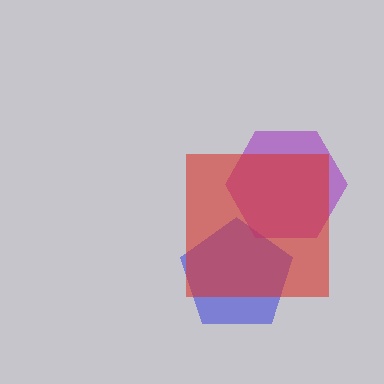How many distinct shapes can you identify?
There are 3 distinct shapes: a blue pentagon, a purple hexagon, a red square.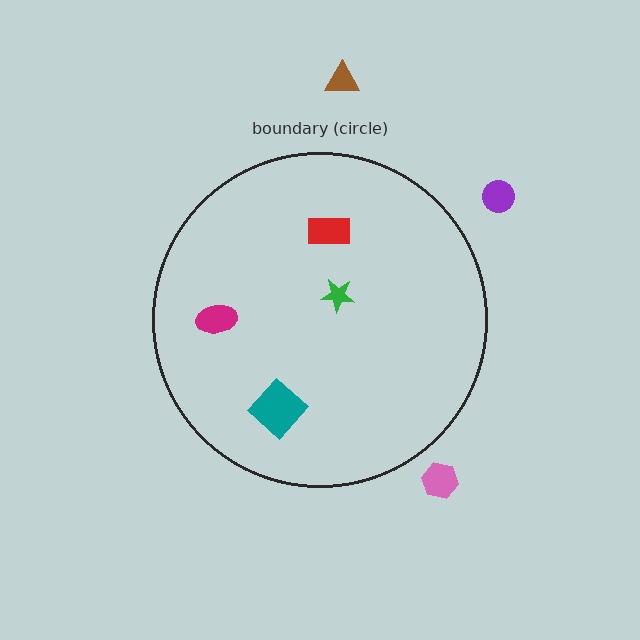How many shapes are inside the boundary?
4 inside, 3 outside.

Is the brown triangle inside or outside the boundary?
Outside.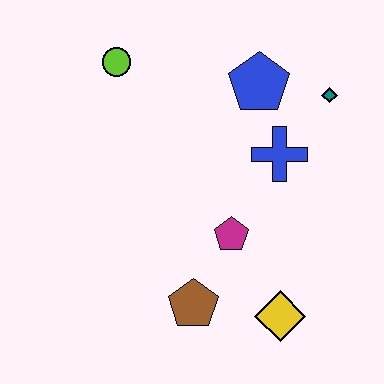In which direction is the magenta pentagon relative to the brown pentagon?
The magenta pentagon is above the brown pentagon.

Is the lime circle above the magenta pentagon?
Yes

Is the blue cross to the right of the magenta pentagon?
Yes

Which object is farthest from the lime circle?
The yellow diamond is farthest from the lime circle.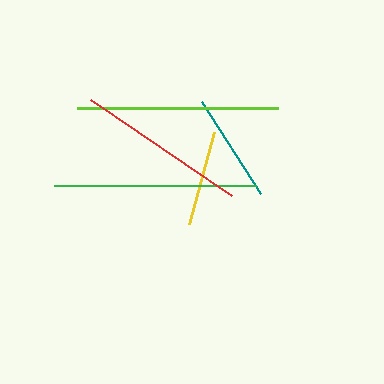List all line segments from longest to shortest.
From longest to shortest: green, lime, red, teal, yellow.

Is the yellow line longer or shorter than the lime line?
The lime line is longer than the yellow line.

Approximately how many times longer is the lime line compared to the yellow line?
The lime line is approximately 2.1 times the length of the yellow line.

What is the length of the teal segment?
The teal segment is approximately 109 pixels long.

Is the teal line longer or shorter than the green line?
The green line is longer than the teal line.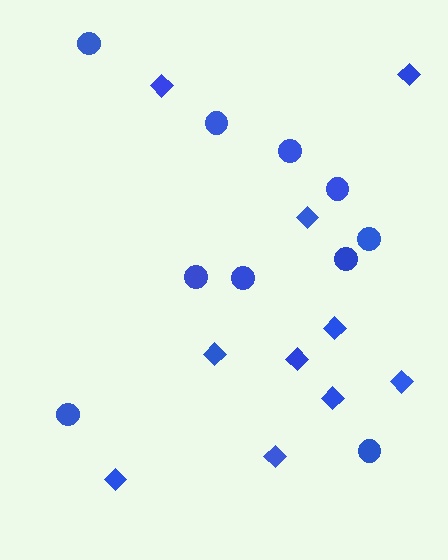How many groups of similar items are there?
There are 2 groups: one group of diamonds (10) and one group of circles (10).